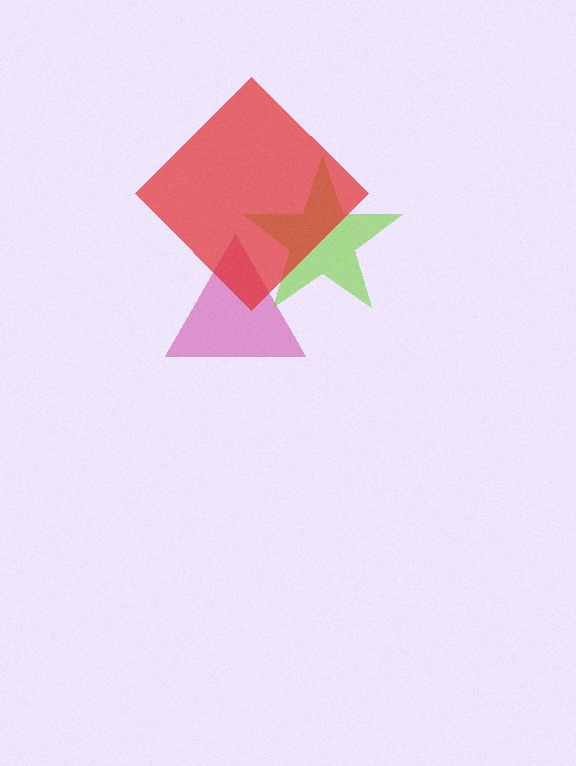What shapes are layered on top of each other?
The layered shapes are: a magenta triangle, a lime star, a red diamond.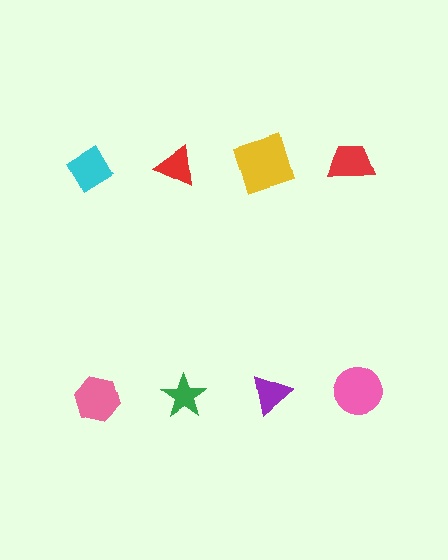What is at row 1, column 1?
A cyan diamond.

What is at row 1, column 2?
A red triangle.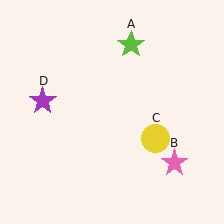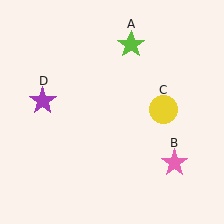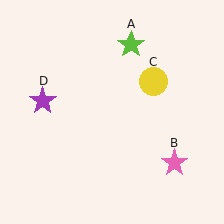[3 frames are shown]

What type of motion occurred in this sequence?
The yellow circle (object C) rotated counterclockwise around the center of the scene.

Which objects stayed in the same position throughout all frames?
Lime star (object A) and pink star (object B) and purple star (object D) remained stationary.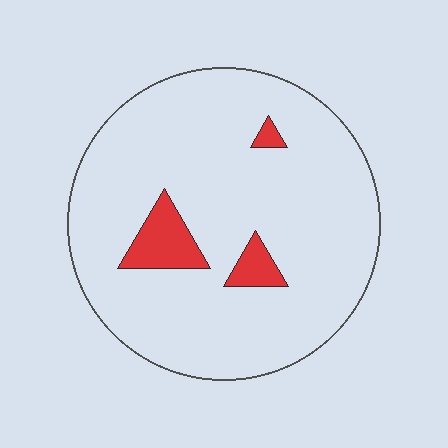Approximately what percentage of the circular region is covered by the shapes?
Approximately 10%.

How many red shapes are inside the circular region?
3.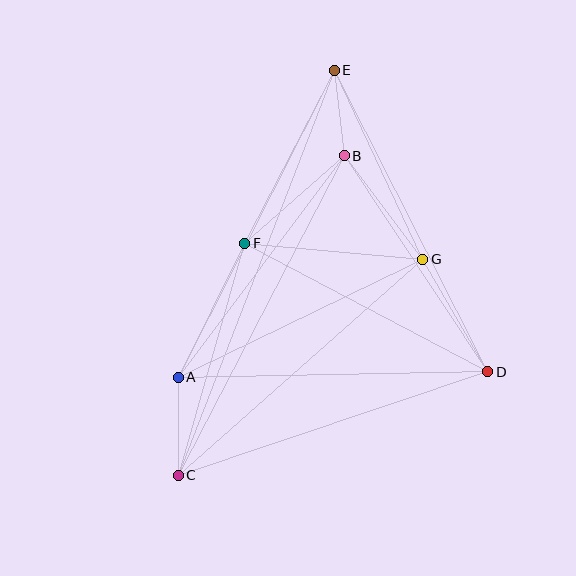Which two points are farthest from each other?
Points C and E are farthest from each other.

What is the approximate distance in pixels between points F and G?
The distance between F and G is approximately 179 pixels.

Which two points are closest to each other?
Points B and E are closest to each other.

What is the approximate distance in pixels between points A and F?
The distance between A and F is approximately 150 pixels.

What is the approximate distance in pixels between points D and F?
The distance between D and F is approximately 275 pixels.